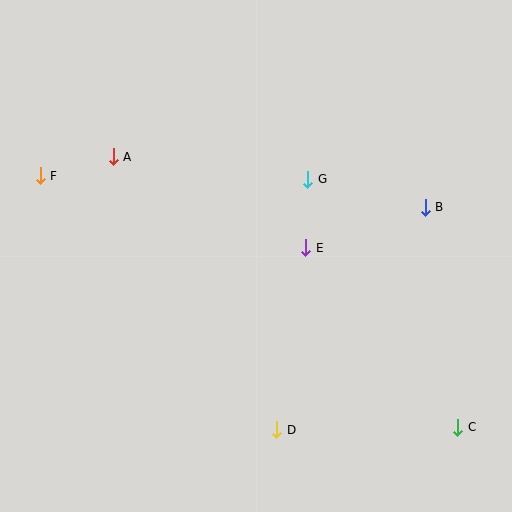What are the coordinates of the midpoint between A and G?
The midpoint between A and G is at (210, 168).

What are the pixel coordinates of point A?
Point A is at (113, 157).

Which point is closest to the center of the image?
Point E at (306, 248) is closest to the center.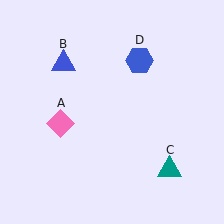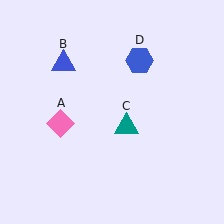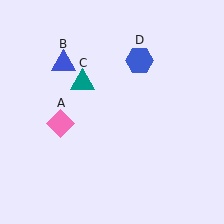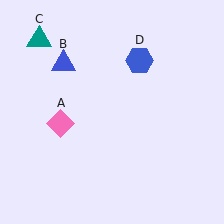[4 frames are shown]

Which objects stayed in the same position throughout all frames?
Pink diamond (object A) and blue triangle (object B) and blue hexagon (object D) remained stationary.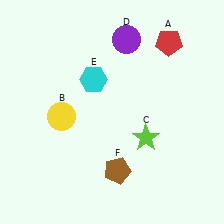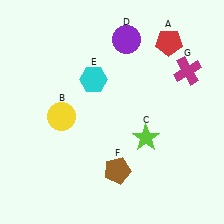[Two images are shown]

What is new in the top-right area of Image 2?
A magenta cross (G) was added in the top-right area of Image 2.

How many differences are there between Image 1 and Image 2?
There is 1 difference between the two images.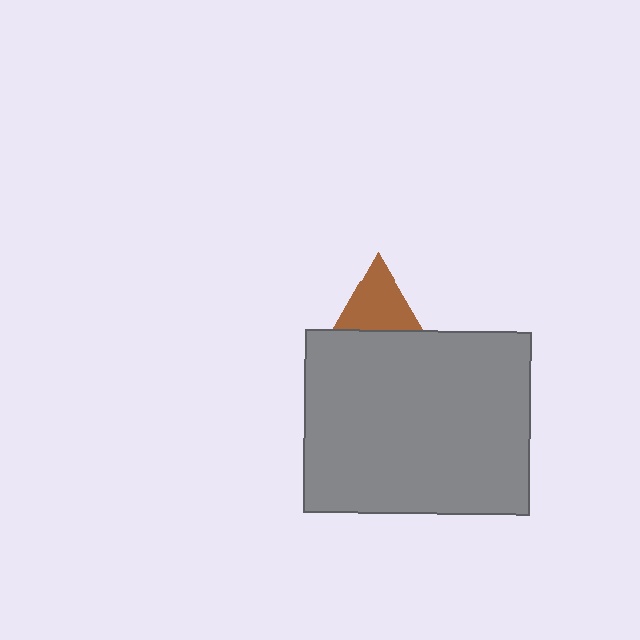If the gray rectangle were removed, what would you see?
You would see the complete brown triangle.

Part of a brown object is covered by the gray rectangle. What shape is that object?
It is a triangle.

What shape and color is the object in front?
The object in front is a gray rectangle.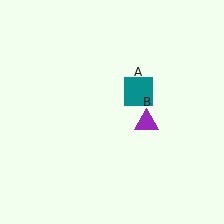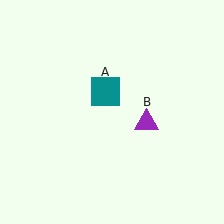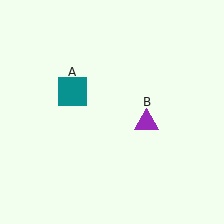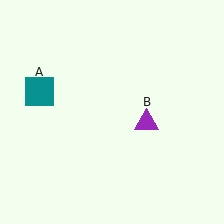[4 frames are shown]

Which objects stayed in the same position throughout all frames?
Purple triangle (object B) remained stationary.